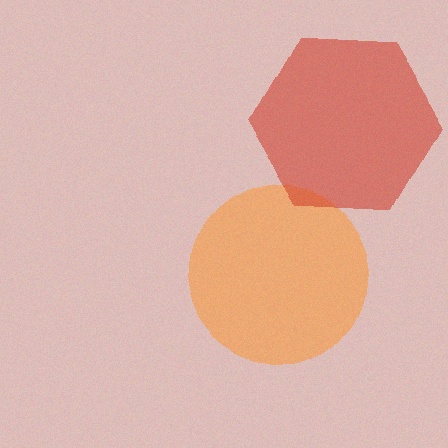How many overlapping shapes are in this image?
There are 2 overlapping shapes in the image.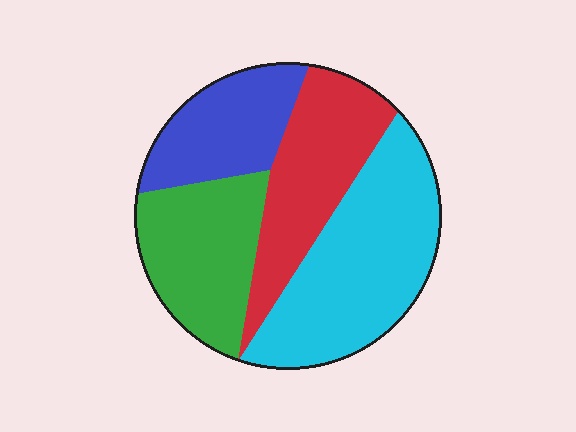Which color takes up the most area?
Cyan, at roughly 35%.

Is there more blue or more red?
Red.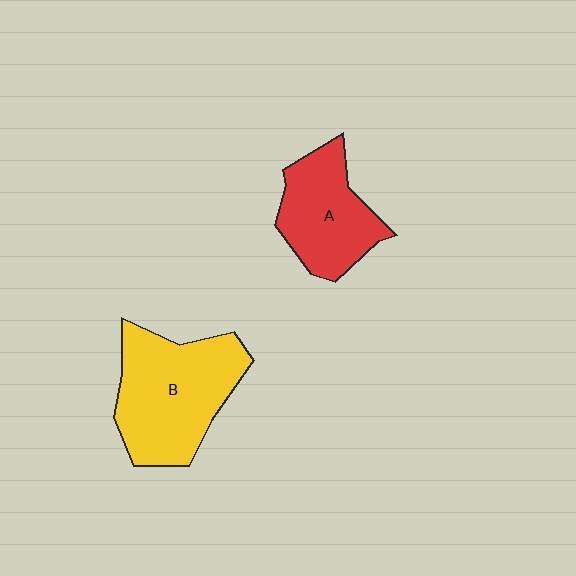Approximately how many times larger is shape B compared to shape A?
Approximately 1.4 times.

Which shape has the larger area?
Shape B (yellow).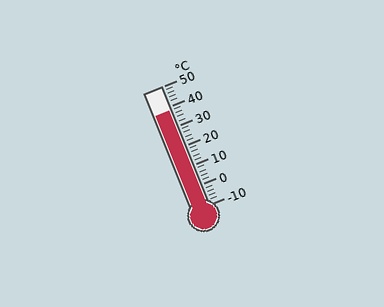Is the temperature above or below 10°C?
The temperature is above 10°C.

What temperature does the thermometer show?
The thermometer shows approximately 38°C.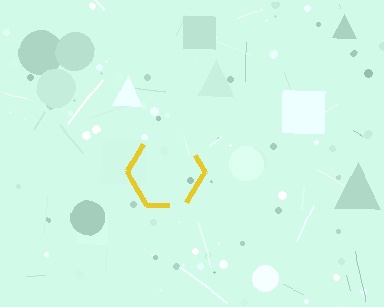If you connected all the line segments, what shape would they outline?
They would outline a hexagon.